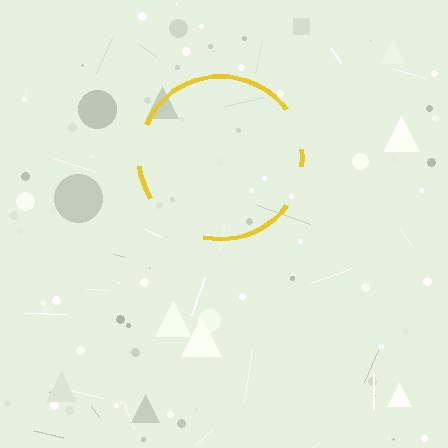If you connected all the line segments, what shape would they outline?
They would outline a circle.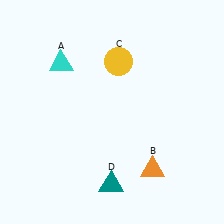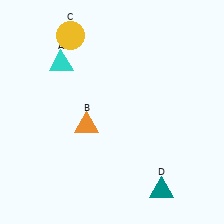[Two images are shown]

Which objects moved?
The objects that moved are: the orange triangle (B), the yellow circle (C), the teal triangle (D).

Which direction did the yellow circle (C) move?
The yellow circle (C) moved left.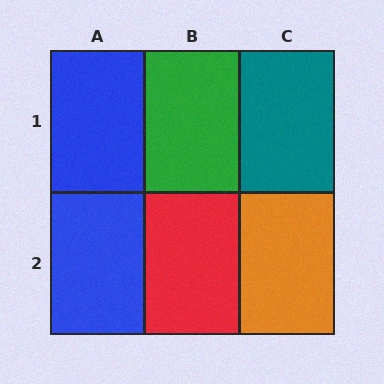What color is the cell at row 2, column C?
Orange.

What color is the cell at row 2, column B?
Red.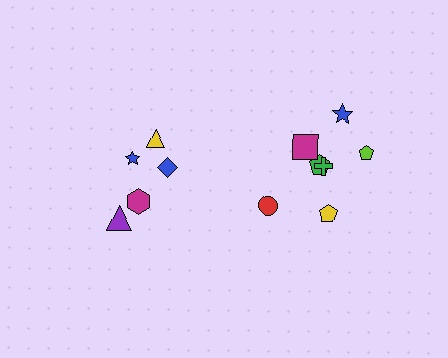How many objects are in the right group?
There are 7 objects.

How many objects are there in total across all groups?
There are 12 objects.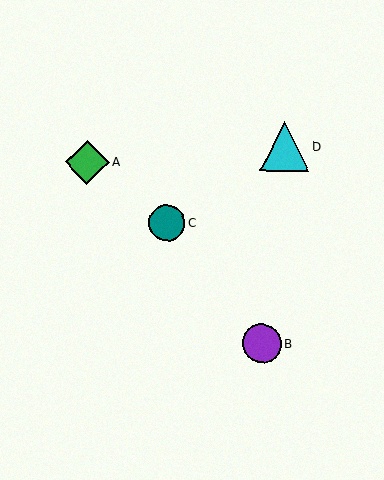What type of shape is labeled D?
Shape D is a cyan triangle.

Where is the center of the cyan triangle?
The center of the cyan triangle is at (285, 146).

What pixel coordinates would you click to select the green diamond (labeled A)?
Click at (87, 162) to select the green diamond A.